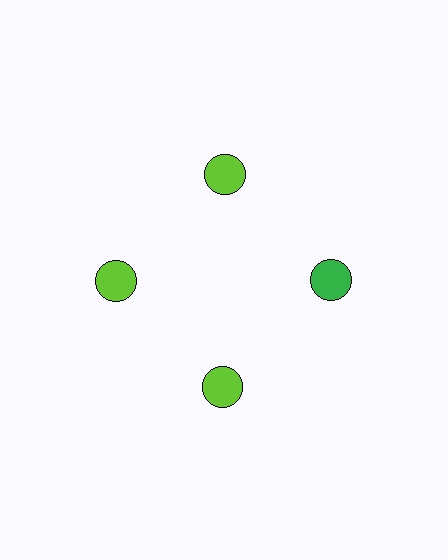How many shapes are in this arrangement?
There are 4 shapes arranged in a ring pattern.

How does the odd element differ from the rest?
It has a different color: green instead of lime.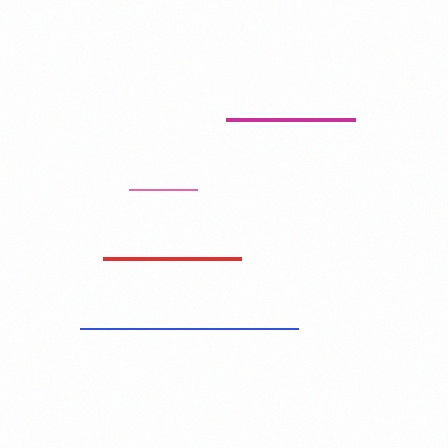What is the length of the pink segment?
The pink segment is approximately 68 pixels long.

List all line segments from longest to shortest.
From longest to shortest: blue, red, magenta, pink.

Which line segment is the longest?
The blue line is the longest at approximately 219 pixels.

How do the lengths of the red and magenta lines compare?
The red and magenta lines are approximately the same length.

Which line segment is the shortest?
The pink line is the shortest at approximately 68 pixels.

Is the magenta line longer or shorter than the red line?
The red line is longer than the magenta line.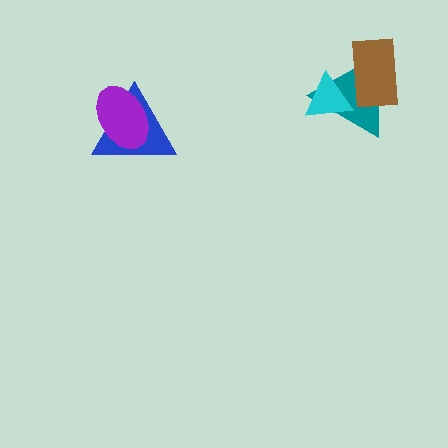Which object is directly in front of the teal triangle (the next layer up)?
The cyan triangle is directly in front of the teal triangle.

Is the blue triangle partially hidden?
Yes, it is partially covered by another shape.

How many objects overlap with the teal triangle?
2 objects overlap with the teal triangle.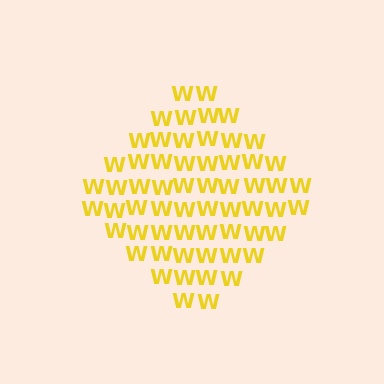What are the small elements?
The small elements are letter W's.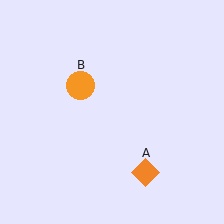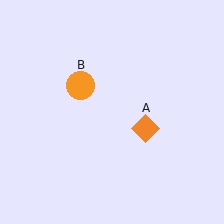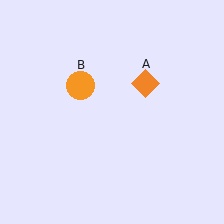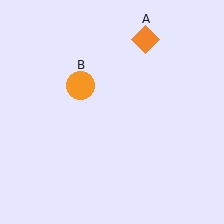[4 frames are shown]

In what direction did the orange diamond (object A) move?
The orange diamond (object A) moved up.